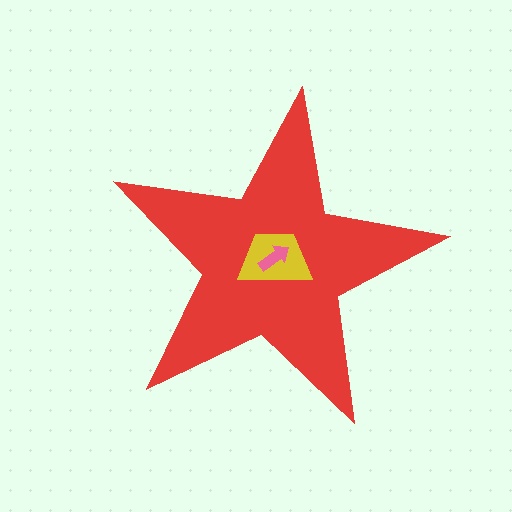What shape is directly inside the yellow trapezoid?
The pink arrow.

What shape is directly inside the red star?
The yellow trapezoid.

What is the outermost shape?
The red star.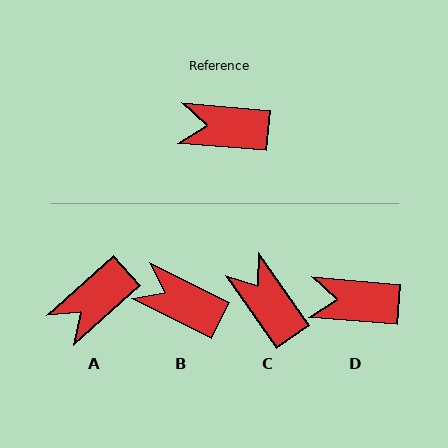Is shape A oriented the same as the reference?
No, it is off by about 47 degrees.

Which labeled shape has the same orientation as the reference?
D.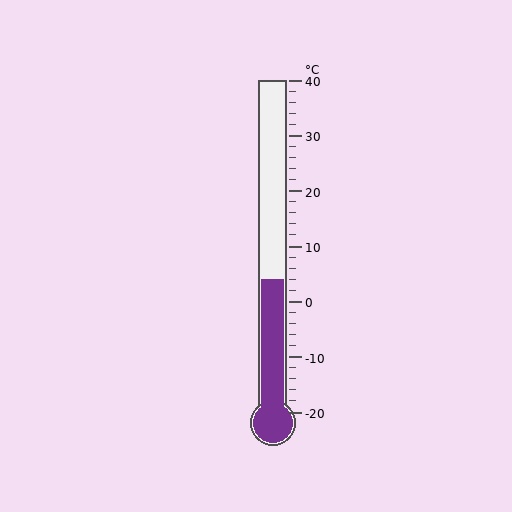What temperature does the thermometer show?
The thermometer shows approximately 4°C.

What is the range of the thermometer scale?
The thermometer scale ranges from -20°C to 40°C.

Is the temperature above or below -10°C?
The temperature is above -10°C.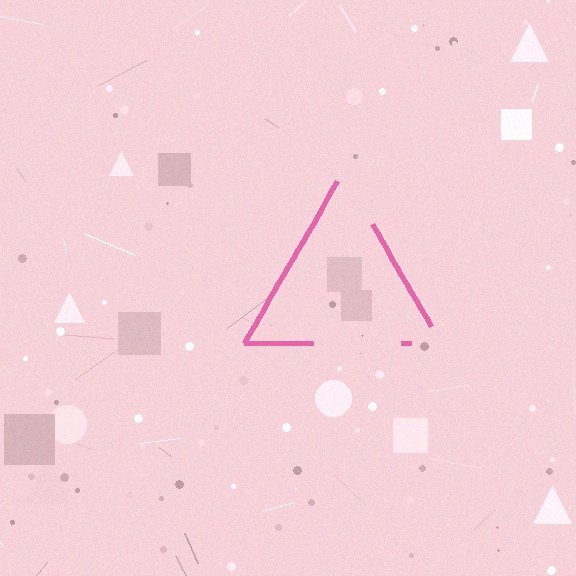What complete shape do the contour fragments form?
The contour fragments form a triangle.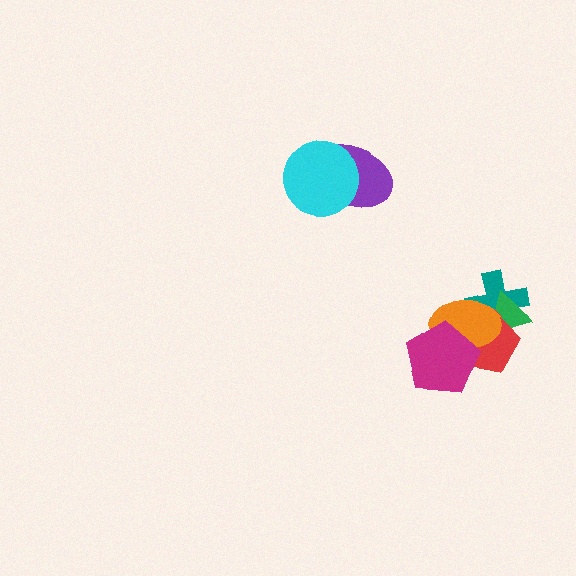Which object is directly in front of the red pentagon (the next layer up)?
The orange ellipse is directly in front of the red pentagon.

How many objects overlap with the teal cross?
3 objects overlap with the teal cross.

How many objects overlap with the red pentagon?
4 objects overlap with the red pentagon.